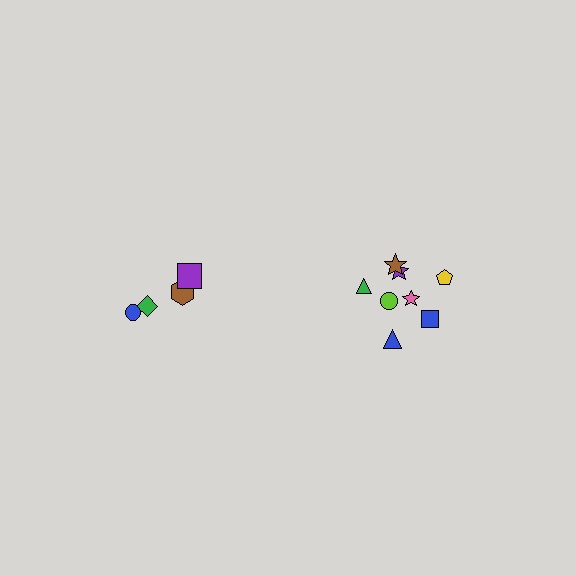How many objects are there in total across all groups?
There are 12 objects.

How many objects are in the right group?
There are 8 objects.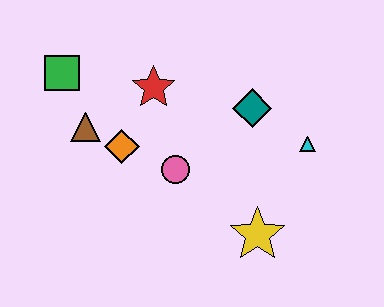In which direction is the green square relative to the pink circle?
The green square is to the left of the pink circle.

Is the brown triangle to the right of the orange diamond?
No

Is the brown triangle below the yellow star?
No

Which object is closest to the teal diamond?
The cyan triangle is closest to the teal diamond.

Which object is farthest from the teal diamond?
The green square is farthest from the teal diamond.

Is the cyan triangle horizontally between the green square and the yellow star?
No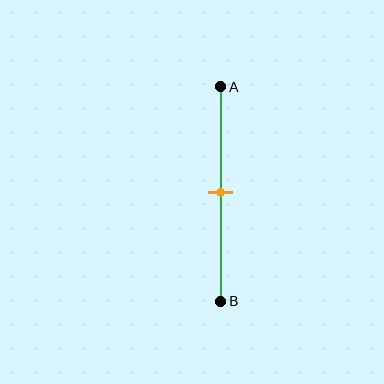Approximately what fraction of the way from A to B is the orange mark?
The orange mark is approximately 50% of the way from A to B.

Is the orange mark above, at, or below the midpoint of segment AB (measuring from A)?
The orange mark is approximately at the midpoint of segment AB.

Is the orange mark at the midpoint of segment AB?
Yes, the mark is approximately at the midpoint.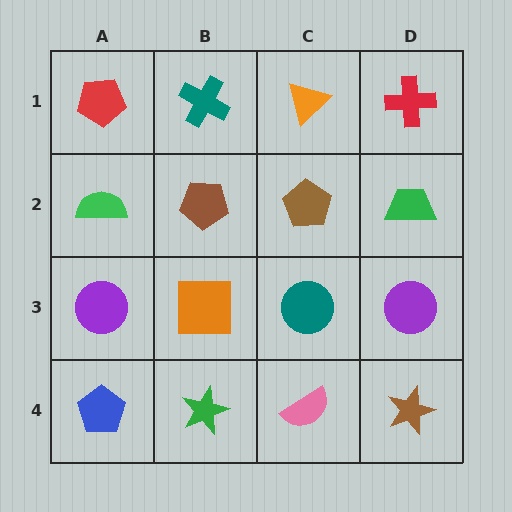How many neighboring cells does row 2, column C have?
4.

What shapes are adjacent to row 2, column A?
A red pentagon (row 1, column A), a purple circle (row 3, column A), a brown pentagon (row 2, column B).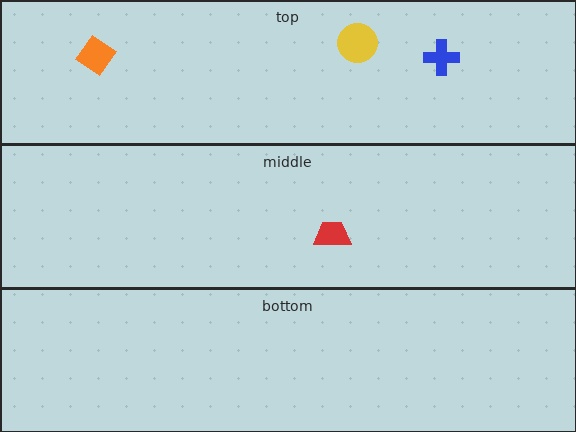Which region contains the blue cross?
The top region.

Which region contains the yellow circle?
The top region.